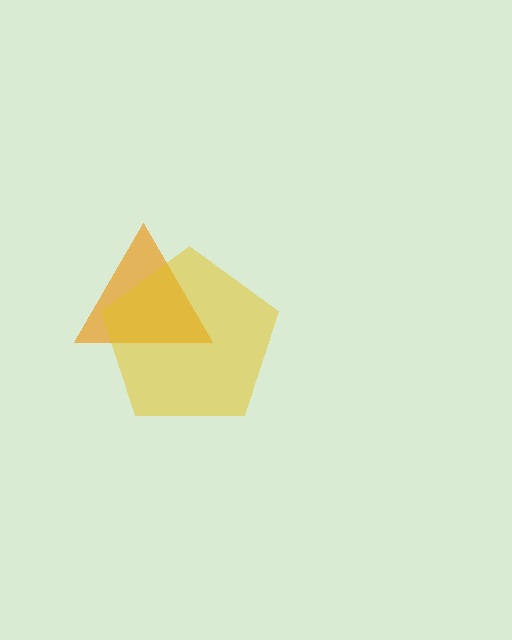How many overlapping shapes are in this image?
There are 2 overlapping shapes in the image.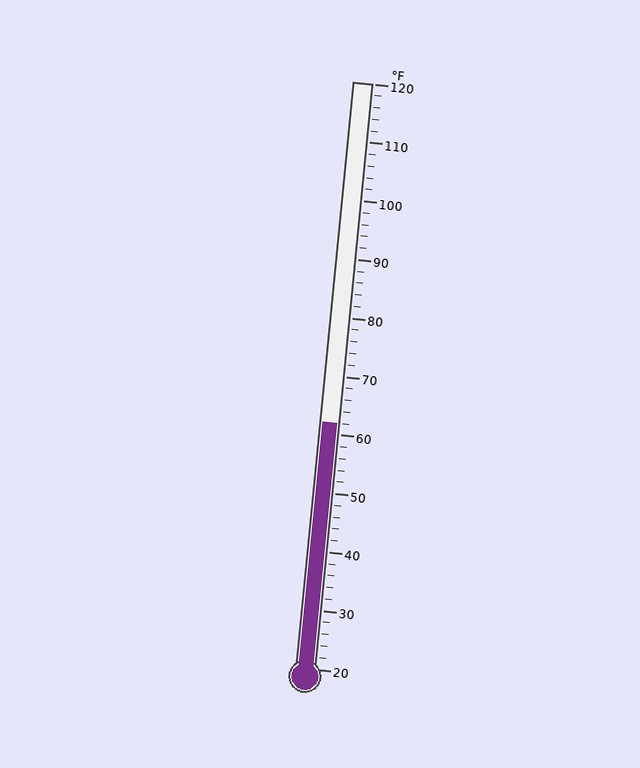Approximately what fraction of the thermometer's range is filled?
The thermometer is filled to approximately 40% of its range.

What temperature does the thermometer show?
The thermometer shows approximately 62°F.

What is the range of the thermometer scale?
The thermometer scale ranges from 20°F to 120°F.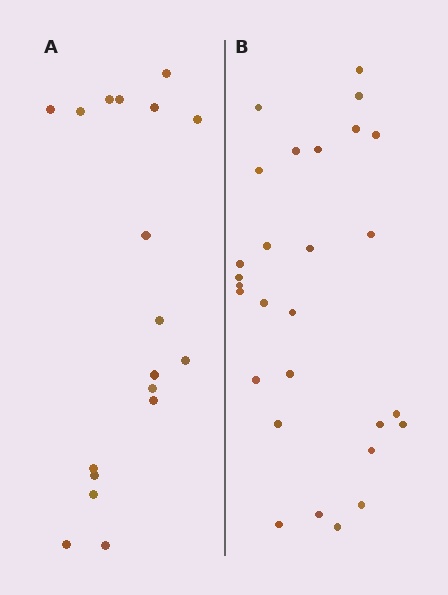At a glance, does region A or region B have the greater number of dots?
Region B (the right region) has more dots.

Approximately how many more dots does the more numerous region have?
Region B has roughly 10 or so more dots than region A.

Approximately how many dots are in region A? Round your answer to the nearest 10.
About 20 dots. (The exact count is 18, which rounds to 20.)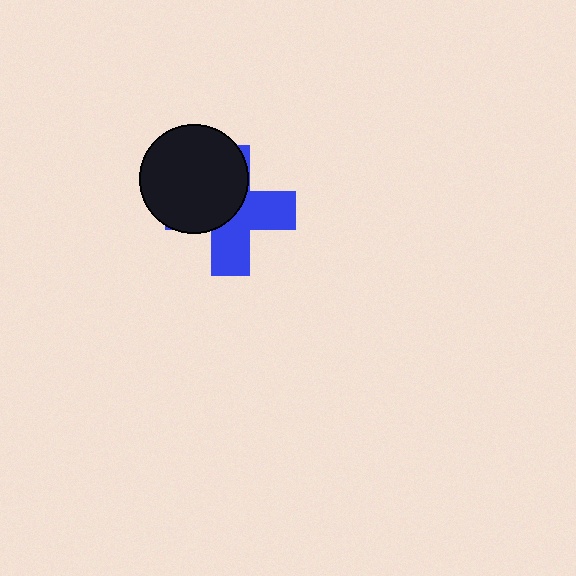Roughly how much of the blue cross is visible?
About half of it is visible (roughly 49%).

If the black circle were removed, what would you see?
You would see the complete blue cross.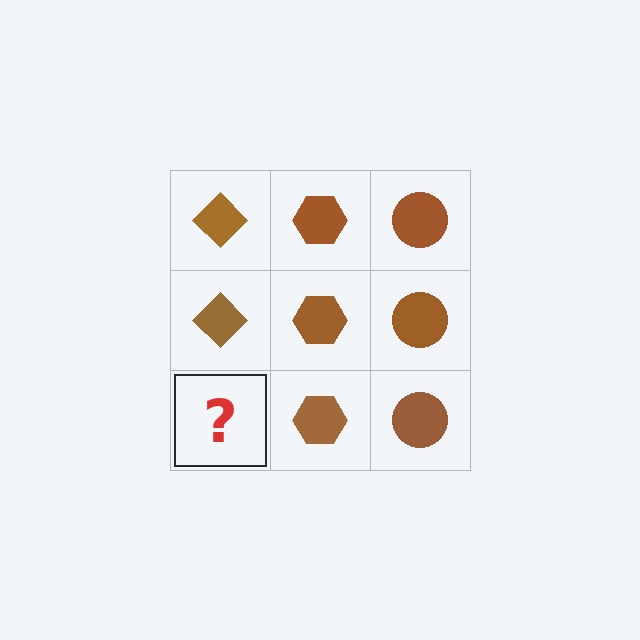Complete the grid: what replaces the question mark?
The question mark should be replaced with a brown diamond.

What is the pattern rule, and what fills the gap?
The rule is that each column has a consistent shape. The gap should be filled with a brown diamond.